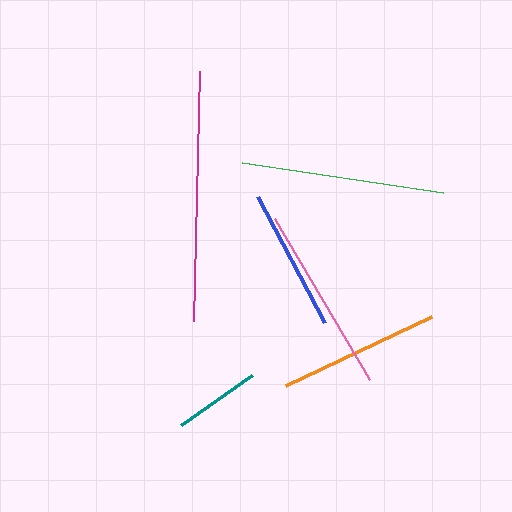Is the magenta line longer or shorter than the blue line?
The magenta line is longer than the blue line.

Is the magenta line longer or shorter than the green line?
The magenta line is longer than the green line.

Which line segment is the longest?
The magenta line is the longest at approximately 250 pixels.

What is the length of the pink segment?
The pink segment is approximately 187 pixels long.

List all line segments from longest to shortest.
From longest to shortest: magenta, green, pink, orange, blue, teal.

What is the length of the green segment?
The green segment is approximately 203 pixels long.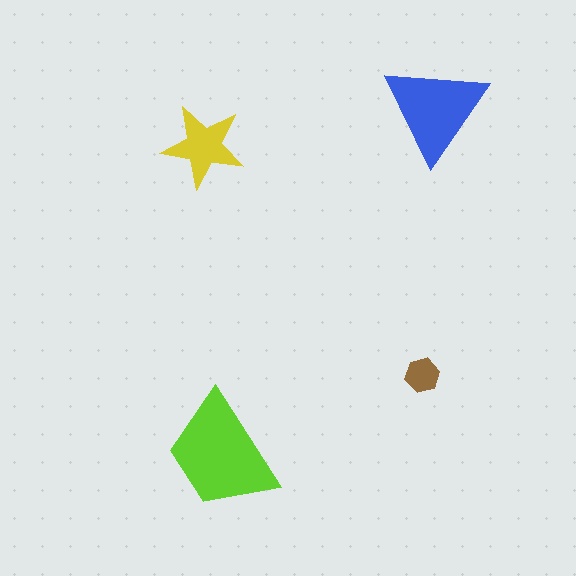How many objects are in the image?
There are 4 objects in the image.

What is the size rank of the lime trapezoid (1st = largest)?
1st.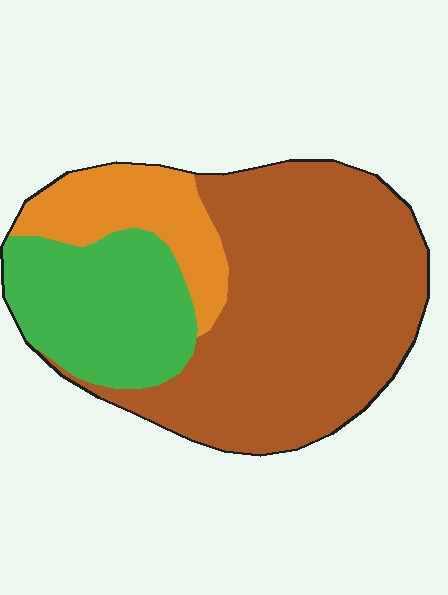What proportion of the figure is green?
Green takes up less than a quarter of the figure.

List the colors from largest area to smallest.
From largest to smallest: brown, green, orange.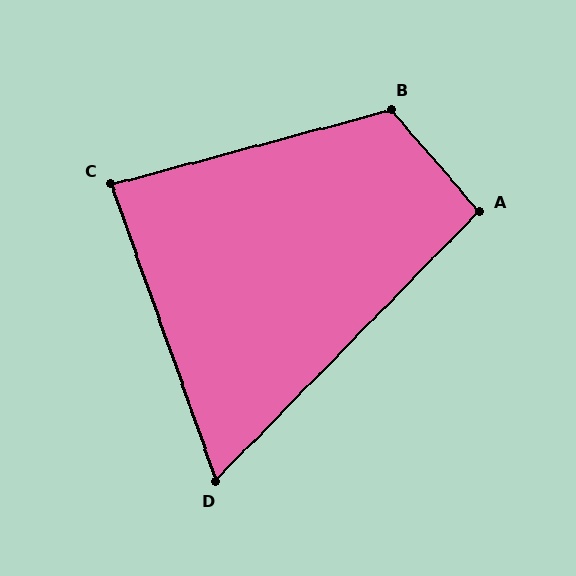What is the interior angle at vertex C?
Approximately 85 degrees (approximately right).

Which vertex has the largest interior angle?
B, at approximately 116 degrees.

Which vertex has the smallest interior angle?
D, at approximately 64 degrees.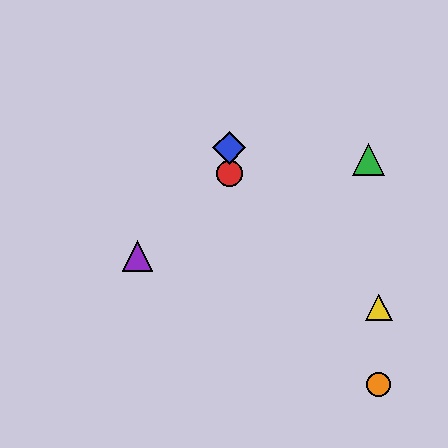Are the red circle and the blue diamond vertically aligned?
Yes, both are at x≈229.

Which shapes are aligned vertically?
The red circle, the blue diamond are aligned vertically.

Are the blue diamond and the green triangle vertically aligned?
No, the blue diamond is at x≈229 and the green triangle is at x≈369.